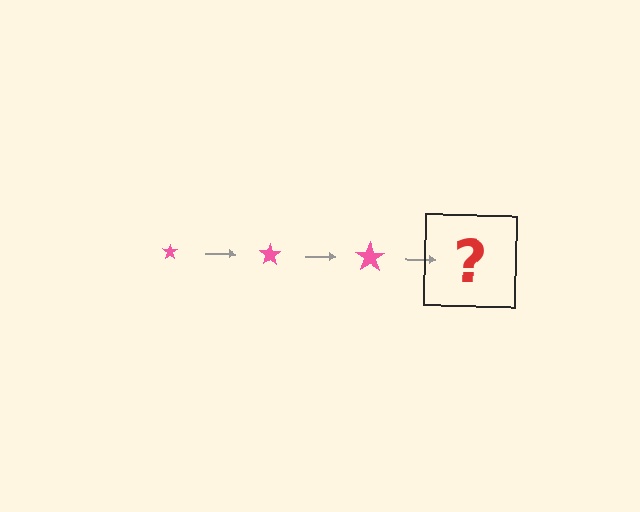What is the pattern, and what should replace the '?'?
The pattern is that the star gets progressively larger each step. The '?' should be a pink star, larger than the previous one.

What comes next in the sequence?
The next element should be a pink star, larger than the previous one.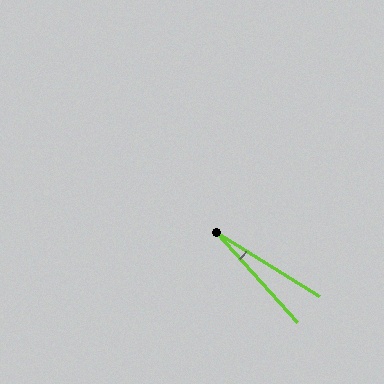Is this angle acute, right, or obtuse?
It is acute.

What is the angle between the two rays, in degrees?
Approximately 17 degrees.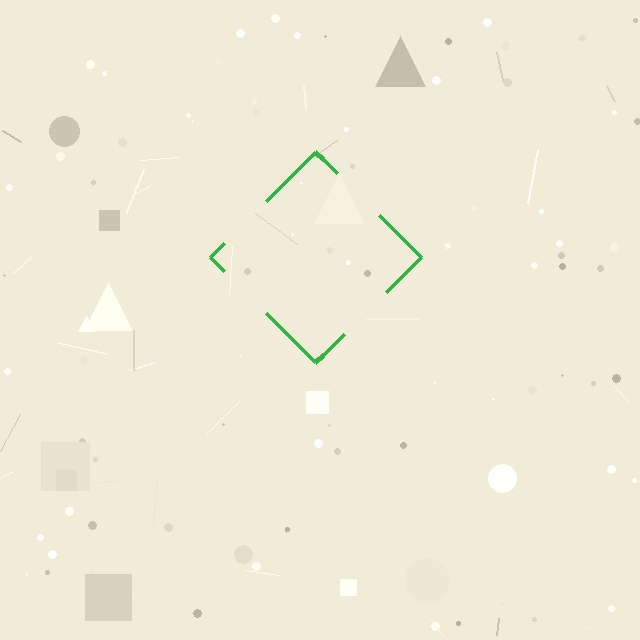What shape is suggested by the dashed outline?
The dashed outline suggests a diamond.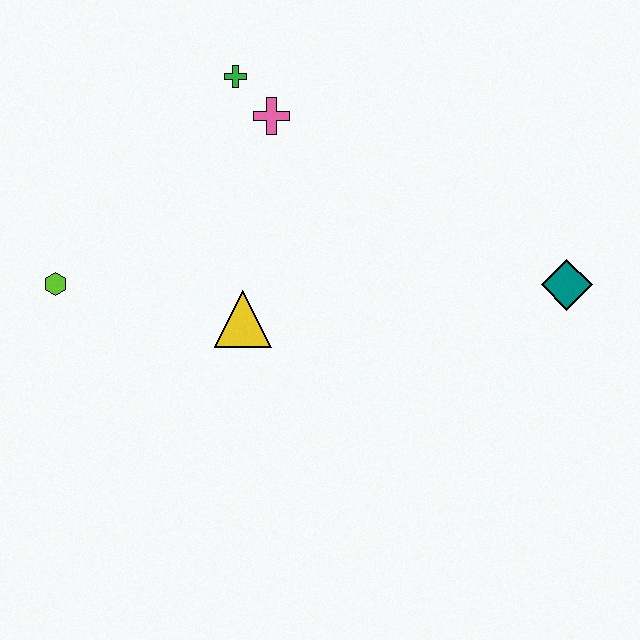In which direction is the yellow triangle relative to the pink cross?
The yellow triangle is below the pink cross.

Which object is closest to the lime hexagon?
The yellow triangle is closest to the lime hexagon.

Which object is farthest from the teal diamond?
The lime hexagon is farthest from the teal diamond.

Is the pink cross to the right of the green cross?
Yes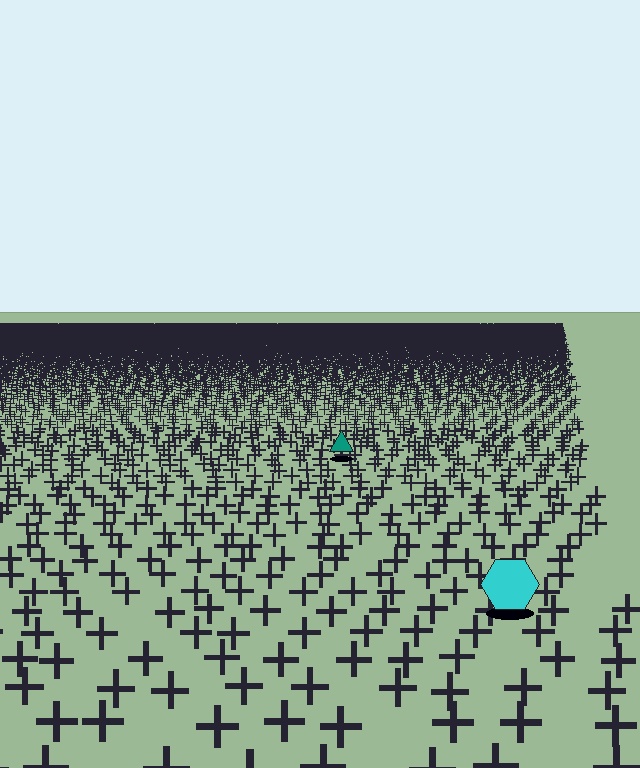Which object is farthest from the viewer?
The teal triangle is farthest from the viewer. It appears smaller and the ground texture around it is denser.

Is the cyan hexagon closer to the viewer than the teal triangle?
Yes. The cyan hexagon is closer — you can tell from the texture gradient: the ground texture is coarser near it.